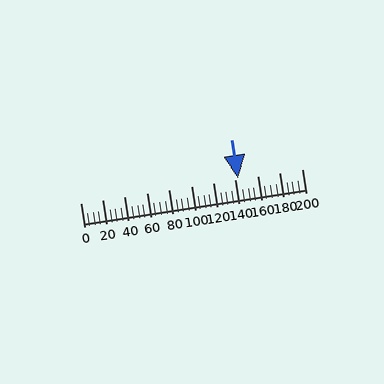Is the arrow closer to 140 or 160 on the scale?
The arrow is closer to 140.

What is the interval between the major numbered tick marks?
The major tick marks are spaced 20 units apart.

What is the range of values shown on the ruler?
The ruler shows values from 0 to 200.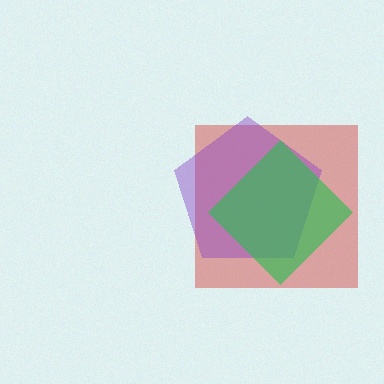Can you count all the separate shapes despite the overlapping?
Yes, there are 3 separate shapes.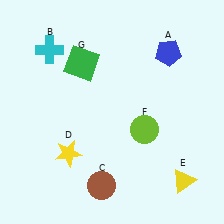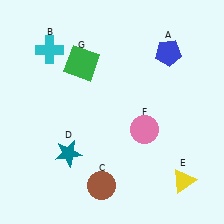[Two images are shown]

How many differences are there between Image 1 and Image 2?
There are 2 differences between the two images.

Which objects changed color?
D changed from yellow to teal. F changed from lime to pink.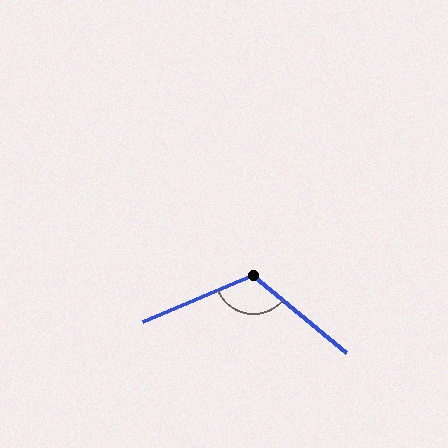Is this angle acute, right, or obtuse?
It is obtuse.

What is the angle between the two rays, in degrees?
Approximately 118 degrees.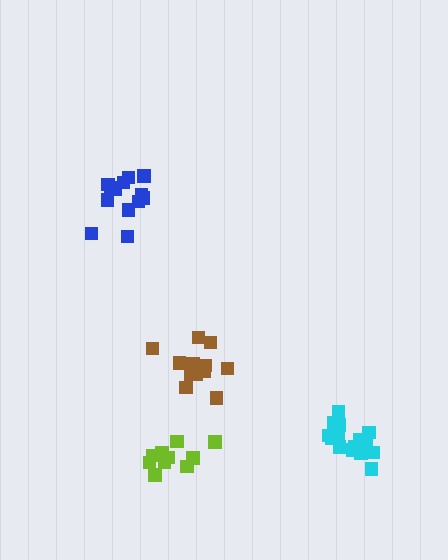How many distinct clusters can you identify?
There are 4 distinct clusters.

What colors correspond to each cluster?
The clusters are colored: brown, lime, blue, cyan.